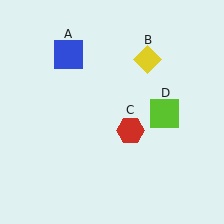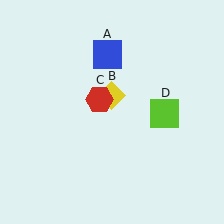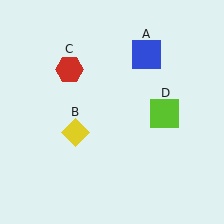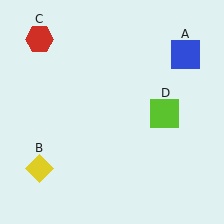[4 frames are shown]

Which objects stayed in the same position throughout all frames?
Lime square (object D) remained stationary.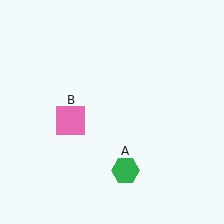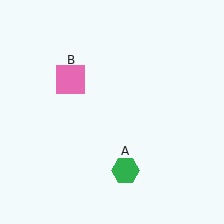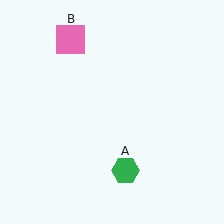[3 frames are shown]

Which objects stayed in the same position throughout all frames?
Green hexagon (object A) remained stationary.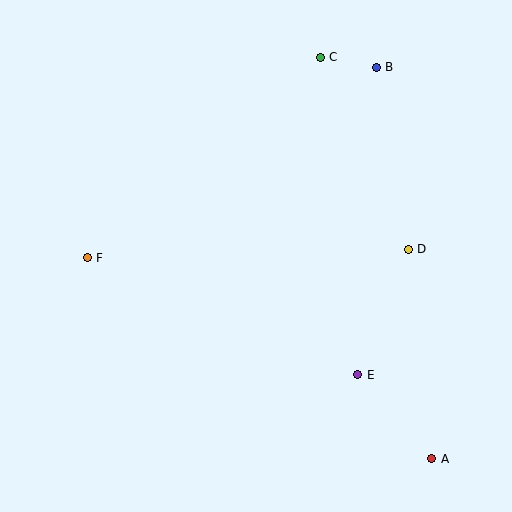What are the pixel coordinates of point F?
Point F is at (87, 258).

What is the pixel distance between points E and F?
The distance between E and F is 294 pixels.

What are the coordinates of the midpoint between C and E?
The midpoint between C and E is at (339, 216).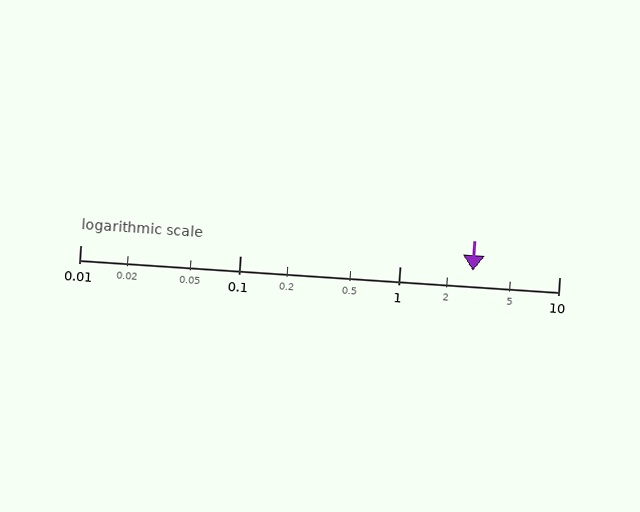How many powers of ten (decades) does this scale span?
The scale spans 3 decades, from 0.01 to 10.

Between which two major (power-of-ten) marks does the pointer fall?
The pointer is between 1 and 10.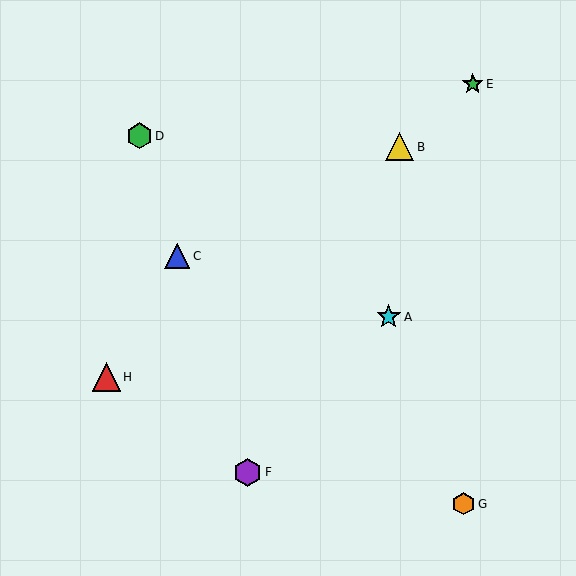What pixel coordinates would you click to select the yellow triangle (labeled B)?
Click at (400, 147) to select the yellow triangle B.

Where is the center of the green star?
The center of the green star is at (473, 84).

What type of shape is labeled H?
Shape H is a red triangle.